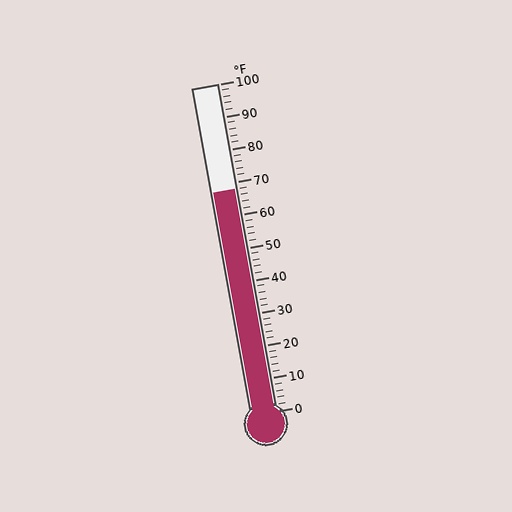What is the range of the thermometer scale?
The thermometer scale ranges from 0°F to 100°F.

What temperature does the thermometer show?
The thermometer shows approximately 68°F.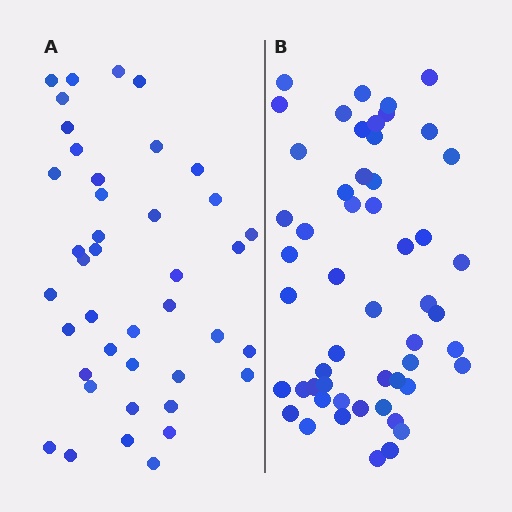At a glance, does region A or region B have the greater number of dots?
Region B (the right region) has more dots.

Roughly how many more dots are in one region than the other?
Region B has roughly 12 or so more dots than region A.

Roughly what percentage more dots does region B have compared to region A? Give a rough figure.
About 30% more.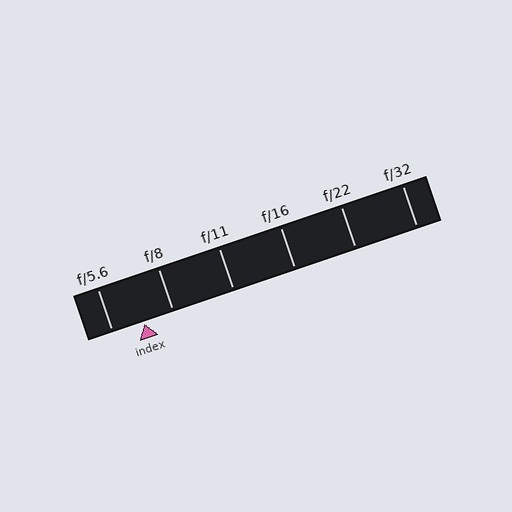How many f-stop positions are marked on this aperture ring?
There are 6 f-stop positions marked.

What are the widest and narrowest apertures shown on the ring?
The widest aperture shown is f/5.6 and the narrowest is f/32.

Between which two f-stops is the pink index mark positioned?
The index mark is between f/5.6 and f/8.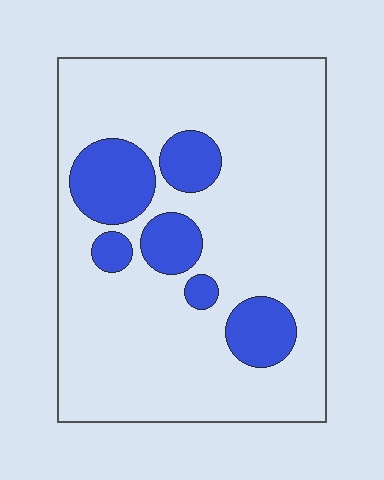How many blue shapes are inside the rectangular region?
6.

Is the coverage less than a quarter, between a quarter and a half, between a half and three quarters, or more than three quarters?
Less than a quarter.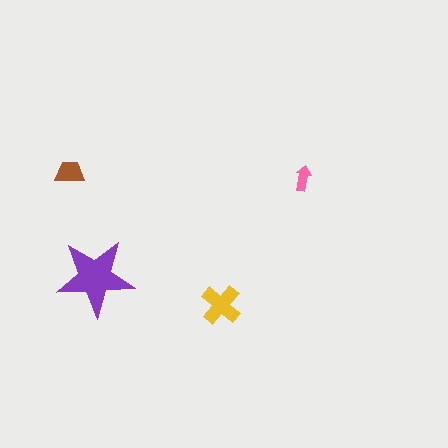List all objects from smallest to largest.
The pink arrow, the brown trapezoid, the yellow cross, the purple star.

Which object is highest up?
The brown trapezoid is topmost.